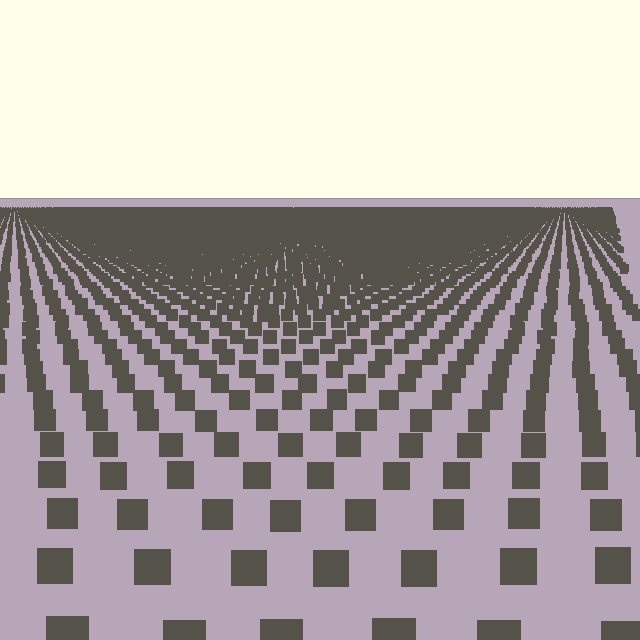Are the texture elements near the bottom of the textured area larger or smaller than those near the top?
Larger. Near the bottom, elements are closer to the viewer and appear at a bigger on-screen size.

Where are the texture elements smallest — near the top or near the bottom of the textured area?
Near the top.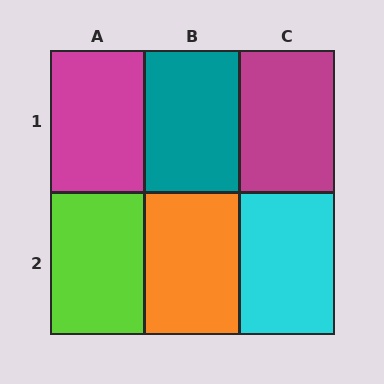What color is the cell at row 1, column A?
Magenta.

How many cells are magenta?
2 cells are magenta.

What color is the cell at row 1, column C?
Magenta.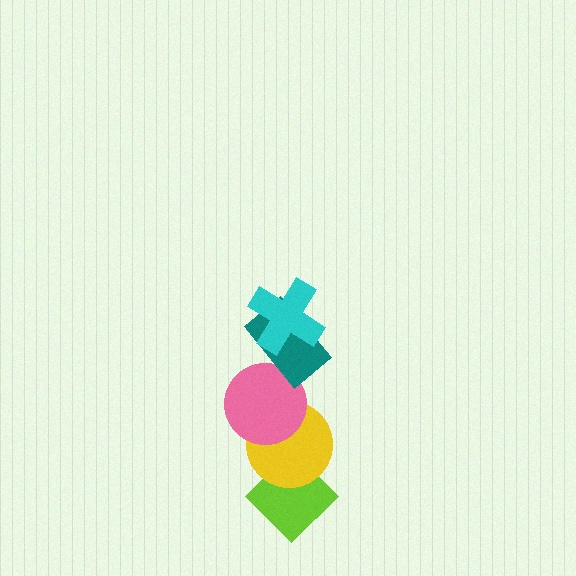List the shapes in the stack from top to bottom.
From top to bottom: the cyan cross, the teal rectangle, the pink circle, the yellow circle, the lime diamond.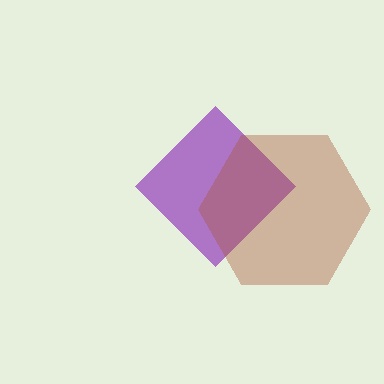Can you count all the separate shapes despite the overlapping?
Yes, there are 2 separate shapes.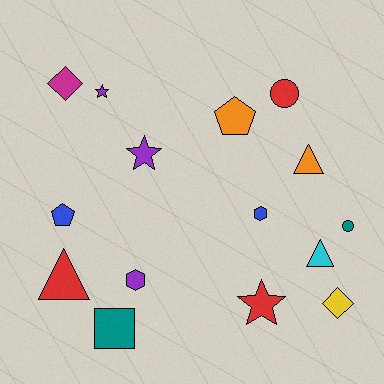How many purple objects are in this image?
There are 3 purple objects.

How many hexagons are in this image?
There are 2 hexagons.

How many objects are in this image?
There are 15 objects.